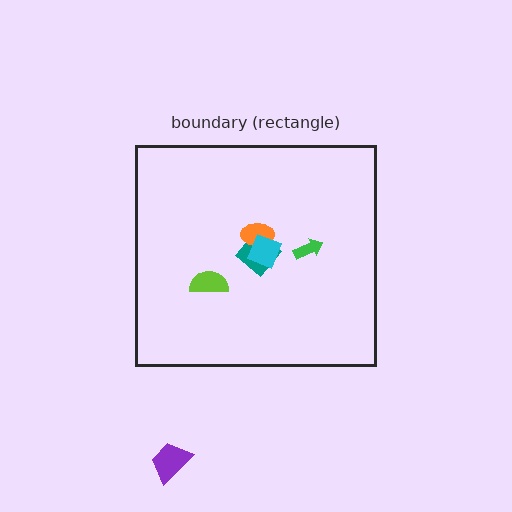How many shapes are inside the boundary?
5 inside, 1 outside.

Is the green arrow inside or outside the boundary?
Inside.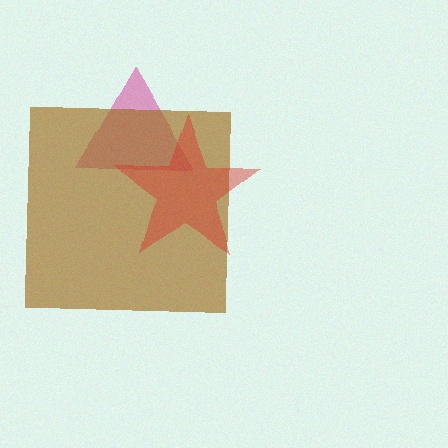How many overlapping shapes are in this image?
There are 3 overlapping shapes in the image.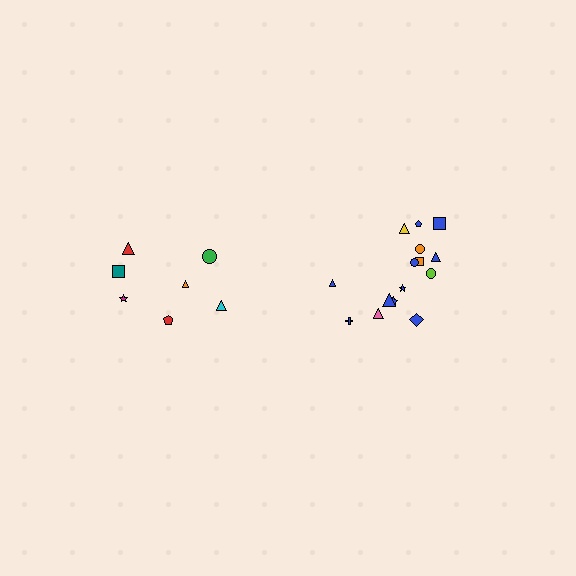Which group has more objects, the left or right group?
The right group.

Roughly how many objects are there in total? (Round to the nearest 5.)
Roughly 20 objects in total.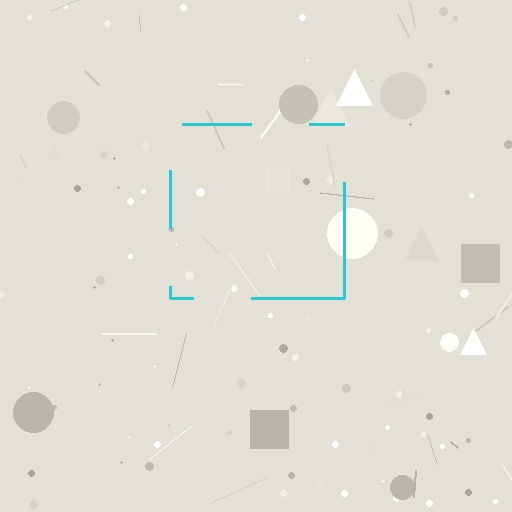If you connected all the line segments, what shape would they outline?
They would outline a square.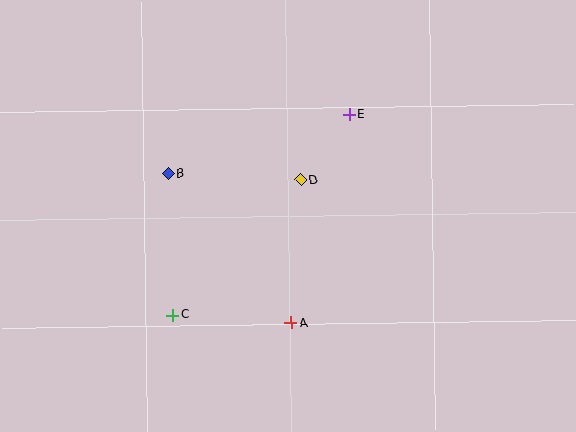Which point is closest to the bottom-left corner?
Point C is closest to the bottom-left corner.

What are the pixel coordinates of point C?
Point C is at (173, 315).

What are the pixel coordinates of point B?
Point B is at (169, 173).